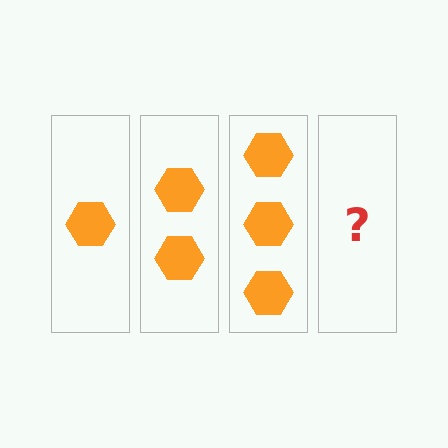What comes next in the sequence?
The next element should be 4 hexagons.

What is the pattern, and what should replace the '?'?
The pattern is that each step adds one more hexagon. The '?' should be 4 hexagons.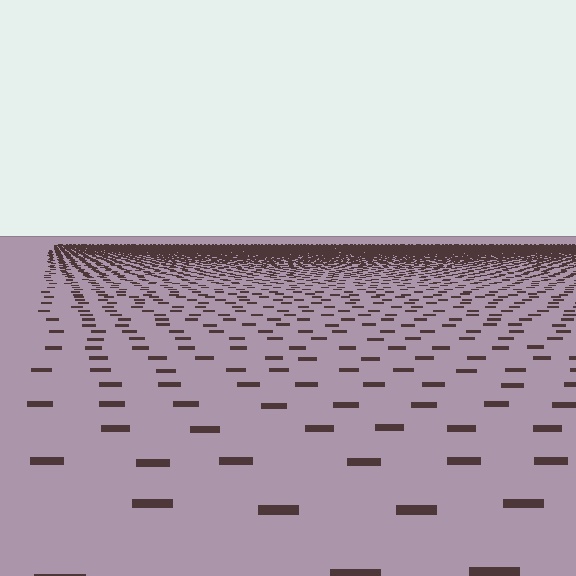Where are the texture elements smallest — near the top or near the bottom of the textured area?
Near the top.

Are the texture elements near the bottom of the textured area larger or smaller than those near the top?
Larger. Near the bottom, elements are closer to the viewer and appear at a bigger on-screen size.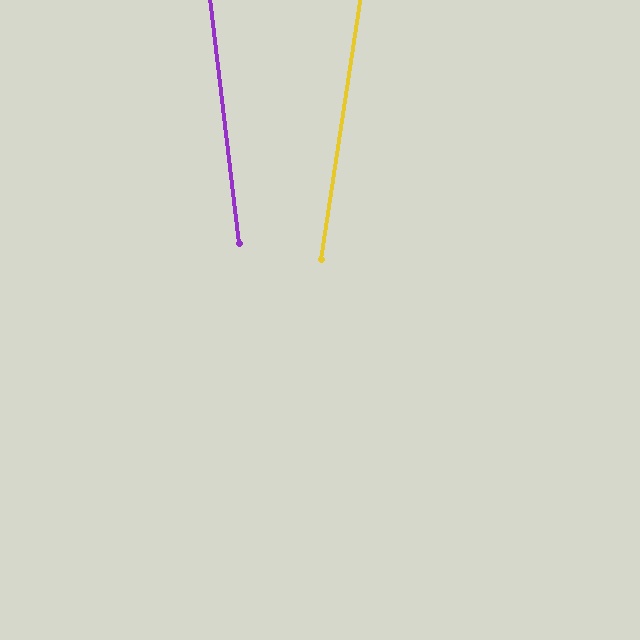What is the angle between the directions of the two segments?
Approximately 15 degrees.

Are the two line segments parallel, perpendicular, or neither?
Neither parallel nor perpendicular — they differ by about 15°.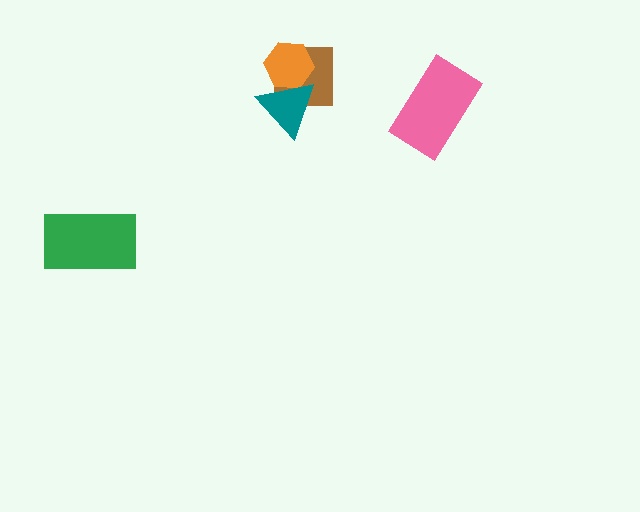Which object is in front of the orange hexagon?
The teal triangle is in front of the orange hexagon.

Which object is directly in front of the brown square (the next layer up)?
The orange hexagon is directly in front of the brown square.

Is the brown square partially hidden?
Yes, it is partially covered by another shape.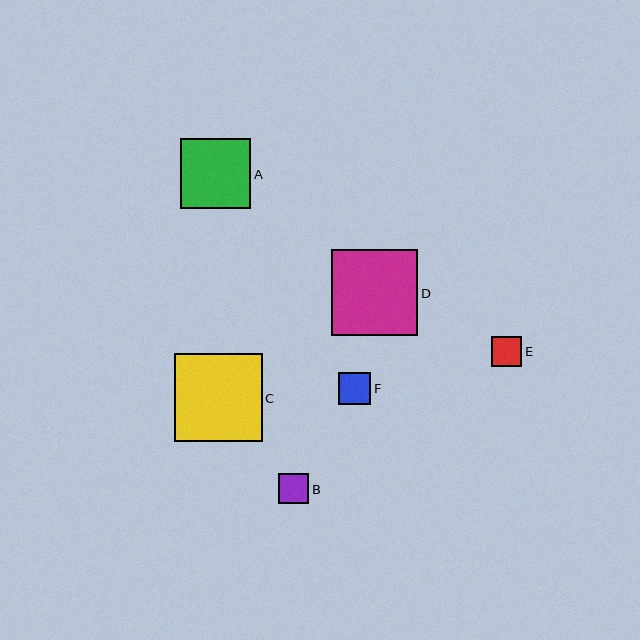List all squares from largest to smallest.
From largest to smallest: C, D, A, F, B, E.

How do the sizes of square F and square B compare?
Square F and square B are approximately the same size.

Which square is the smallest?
Square E is the smallest with a size of approximately 30 pixels.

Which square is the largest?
Square C is the largest with a size of approximately 88 pixels.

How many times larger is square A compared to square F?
Square A is approximately 2.2 times the size of square F.